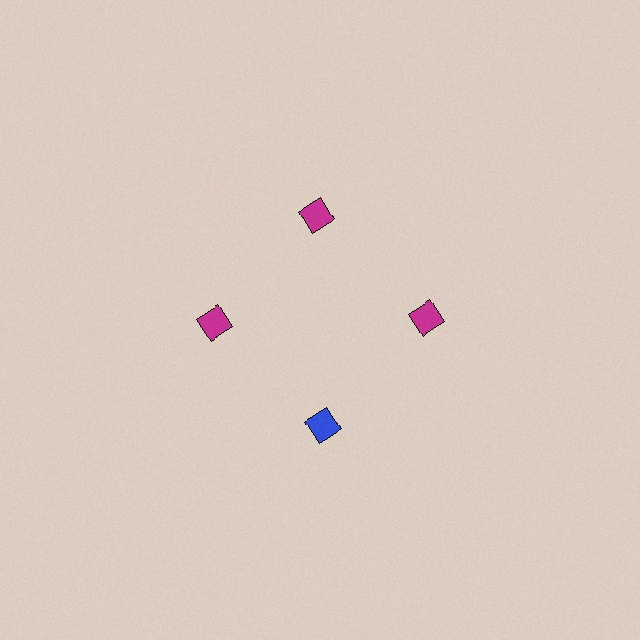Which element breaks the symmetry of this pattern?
The blue diamond at roughly the 6 o'clock position breaks the symmetry. All other shapes are magenta diamonds.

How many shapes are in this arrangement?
There are 4 shapes arranged in a ring pattern.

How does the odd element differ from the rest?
It has a different color: blue instead of magenta.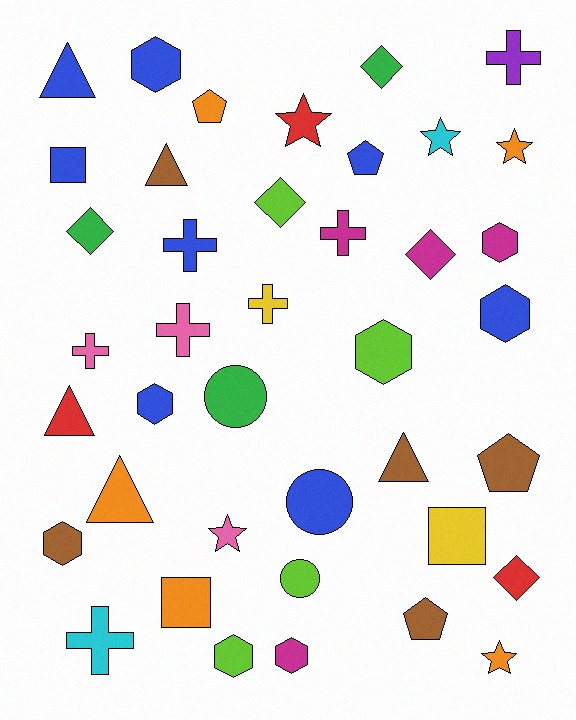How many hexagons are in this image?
There are 8 hexagons.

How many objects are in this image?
There are 40 objects.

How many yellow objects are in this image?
There are 2 yellow objects.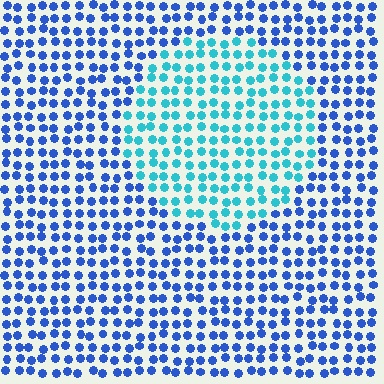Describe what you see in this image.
The image is filled with small blue elements in a uniform arrangement. A circle-shaped region is visible where the elements are tinted to a slightly different hue, forming a subtle color boundary.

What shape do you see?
I see a circle.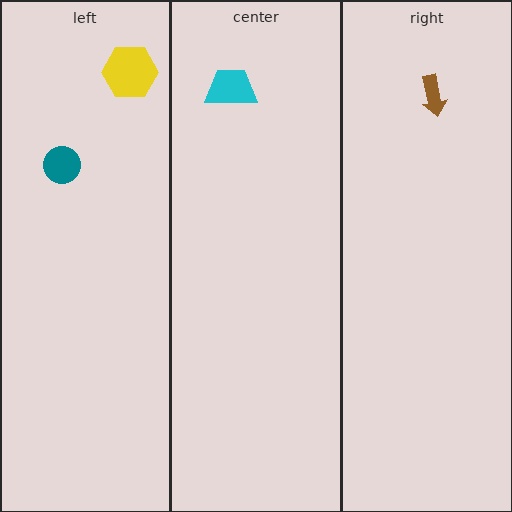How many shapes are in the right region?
1.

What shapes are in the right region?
The brown arrow.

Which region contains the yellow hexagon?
The left region.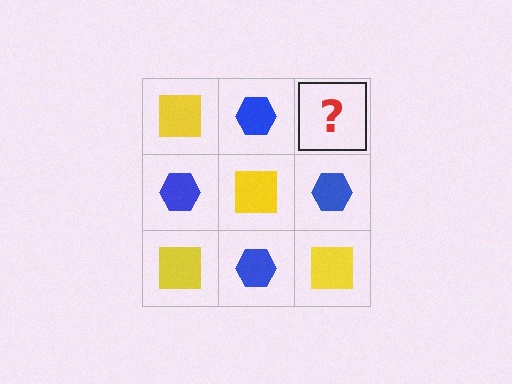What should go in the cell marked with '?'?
The missing cell should contain a yellow square.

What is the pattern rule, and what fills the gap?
The rule is that it alternates yellow square and blue hexagon in a checkerboard pattern. The gap should be filled with a yellow square.